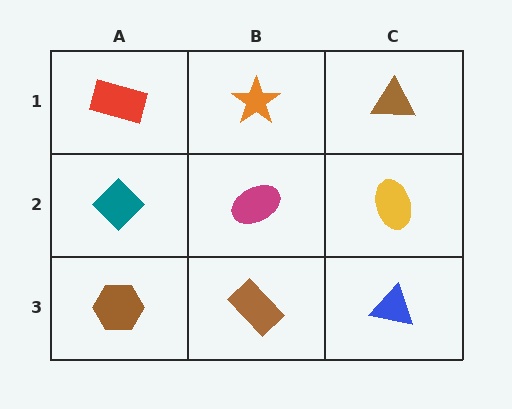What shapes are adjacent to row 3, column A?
A teal diamond (row 2, column A), a brown rectangle (row 3, column B).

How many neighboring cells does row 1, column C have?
2.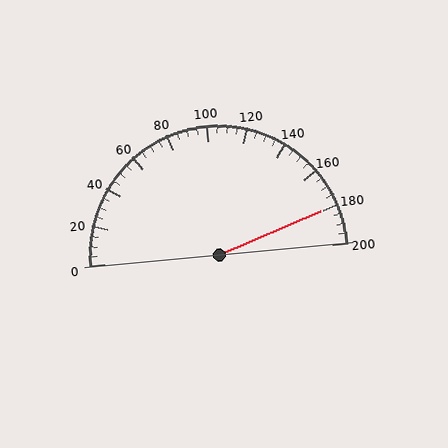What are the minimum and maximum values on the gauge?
The gauge ranges from 0 to 200.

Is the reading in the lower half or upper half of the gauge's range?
The reading is in the upper half of the range (0 to 200).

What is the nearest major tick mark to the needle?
The nearest major tick mark is 180.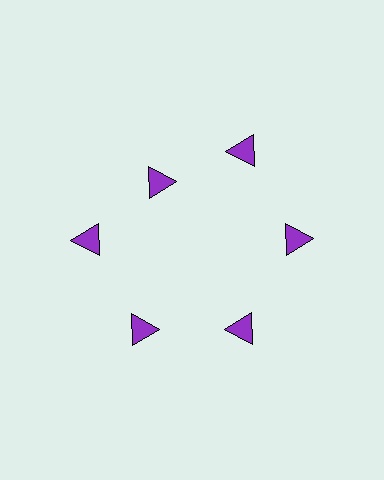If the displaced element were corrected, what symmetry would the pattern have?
It would have 6-fold rotational symmetry — the pattern would map onto itself every 60 degrees.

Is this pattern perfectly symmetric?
No. The 6 purple triangles are arranged in a ring, but one element near the 11 o'clock position is pulled inward toward the center, breaking the 6-fold rotational symmetry.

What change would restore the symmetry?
The symmetry would be restored by moving it outward, back onto the ring so that all 6 triangles sit at equal angles and equal distance from the center.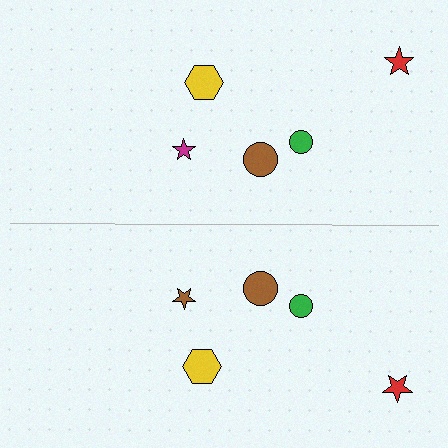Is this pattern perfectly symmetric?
No, the pattern is not perfectly symmetric. The brown star on the bottom side breaks the symmetry — its mirror counterpart is magenta.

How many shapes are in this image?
There are 10 shapes in this image.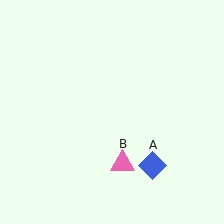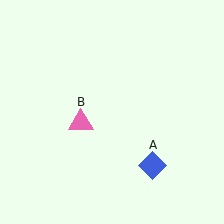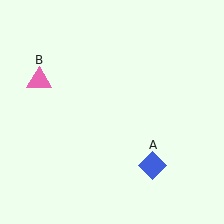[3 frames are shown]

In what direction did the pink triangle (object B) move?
The pink triangle (object B) moved up and to the left.